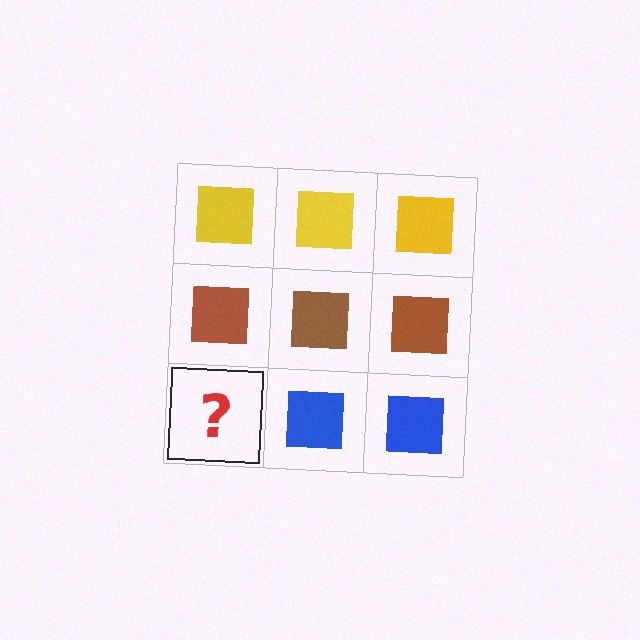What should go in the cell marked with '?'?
The missing cell should contain a blue square.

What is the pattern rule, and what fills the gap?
The rule is that each row has a consistent color. The gap should be filled with a blue square.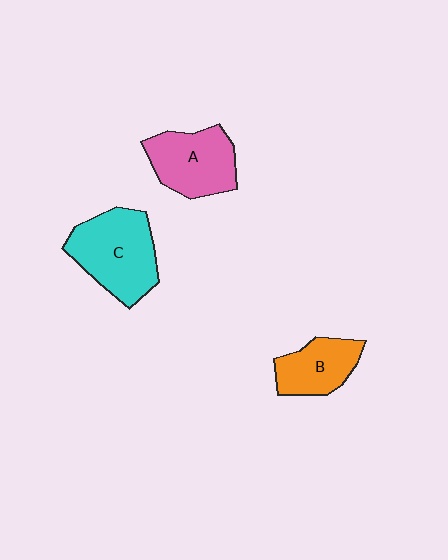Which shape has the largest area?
Shape C (cyan).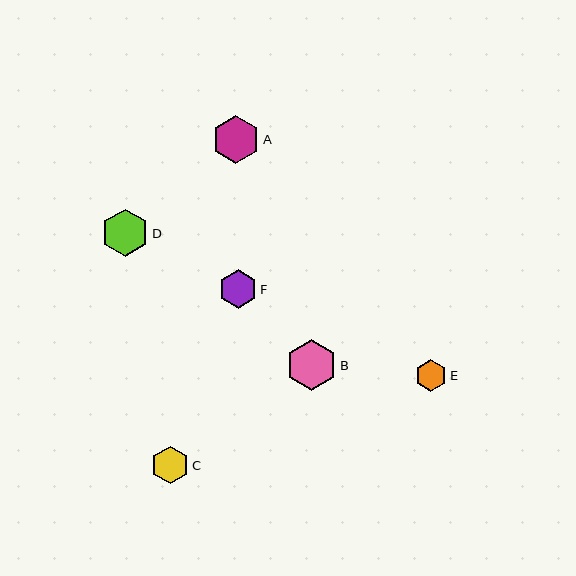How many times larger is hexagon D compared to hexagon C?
Hexagon D is approximately 1.3 times the size of hexagon C.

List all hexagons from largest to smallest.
From largest to smallest: B, A, D, F, C, E.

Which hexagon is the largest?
Hexagon B is the largest with a size of approximately 50 pixels.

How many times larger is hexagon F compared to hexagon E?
Hexagon F is approximately 1.2 times the size of hexagon E.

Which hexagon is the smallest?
Hexagon E is the smallest with a size of approximately 32 pixels.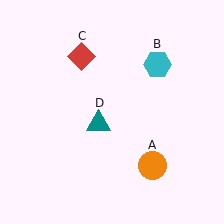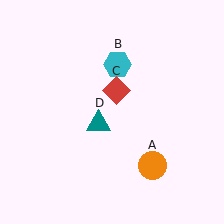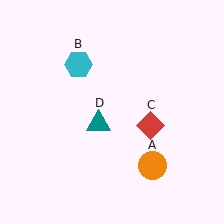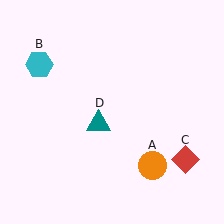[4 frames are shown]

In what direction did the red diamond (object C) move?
The red diamond (object C) moved down and to the right.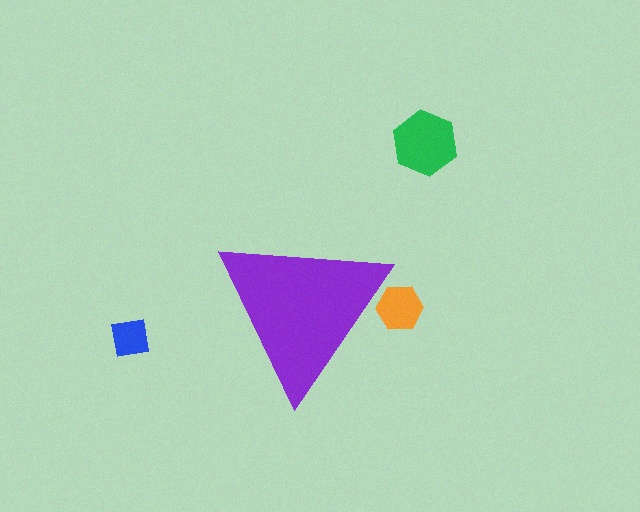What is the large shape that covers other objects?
A purple triangle.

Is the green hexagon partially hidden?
No, the green hexagon is fully visible.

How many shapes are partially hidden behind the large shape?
1 shape is partially hidden.